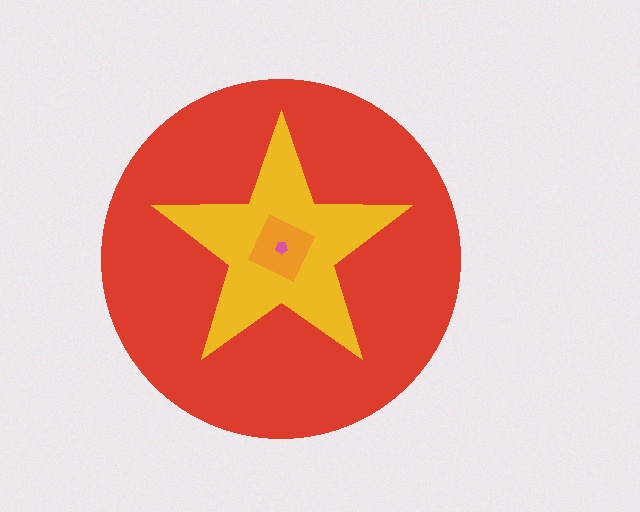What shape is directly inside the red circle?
The yellow star.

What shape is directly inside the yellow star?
The orange square.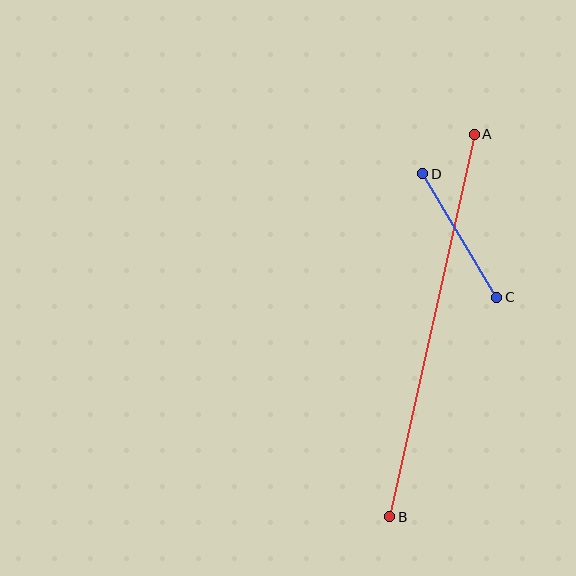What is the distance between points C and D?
The distance is approximately 144 pixels.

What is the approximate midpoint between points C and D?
The midpoint is at approximately (460, 236) pixels.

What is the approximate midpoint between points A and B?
The midpoint is at approximately (432, 325) pixels.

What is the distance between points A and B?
The distance is approximately 392 pixels.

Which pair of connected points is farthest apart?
Points A and B are farthest apart.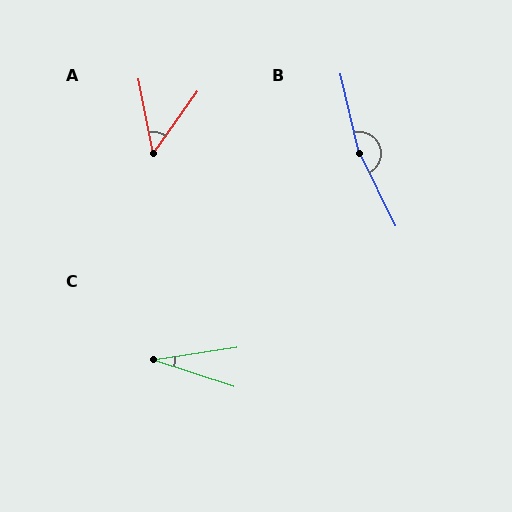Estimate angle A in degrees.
Approximately 46 degrees.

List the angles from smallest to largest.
C (27°), A (46°), B (167°).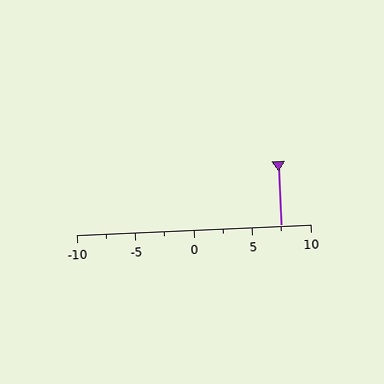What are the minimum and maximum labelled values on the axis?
The axis runs from -10 to 10.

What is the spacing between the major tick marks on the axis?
The major ticks are spaced 5 apart.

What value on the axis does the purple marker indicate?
The marker indicates approximately 7.5.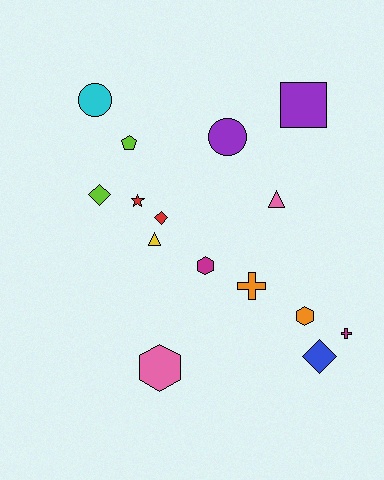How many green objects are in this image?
There are no green objects.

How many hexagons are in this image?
There are 3 hexagons.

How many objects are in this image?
There are 15 objects.